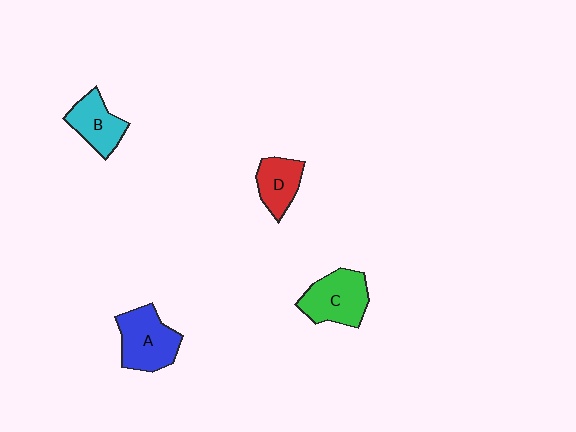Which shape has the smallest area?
Shape D (red).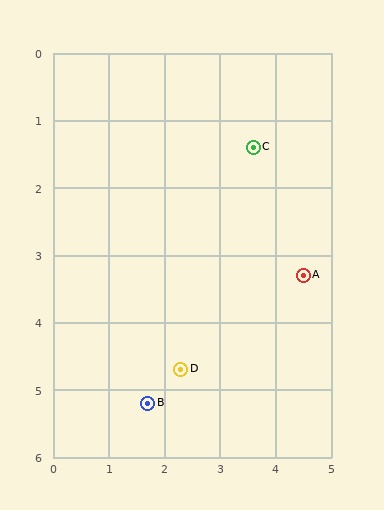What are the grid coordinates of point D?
Point D is at approximately (2.3, 4.7).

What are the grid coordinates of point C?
Point C is at approximately (3.6, 1.4).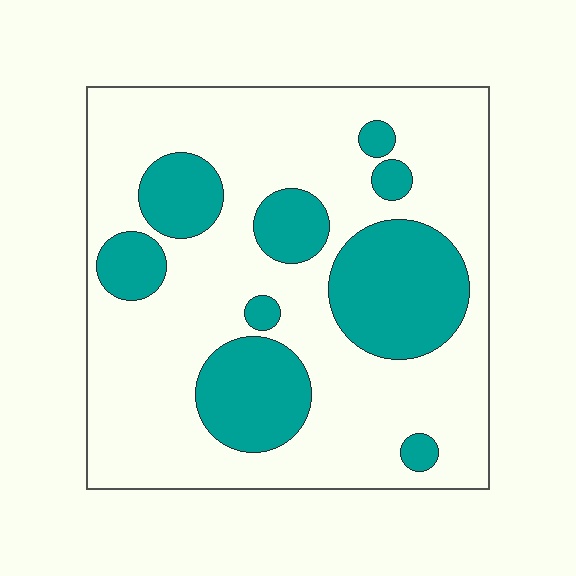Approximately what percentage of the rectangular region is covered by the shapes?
Approximately 30%.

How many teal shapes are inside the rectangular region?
9.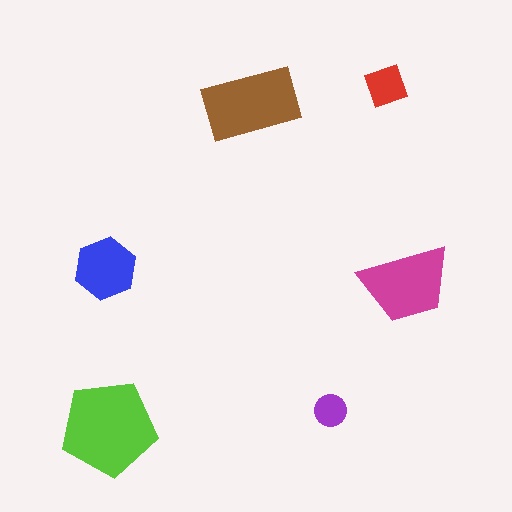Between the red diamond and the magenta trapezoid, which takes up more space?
The magenta trapezoid.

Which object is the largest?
The lime pentagon.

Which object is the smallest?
The purple circle.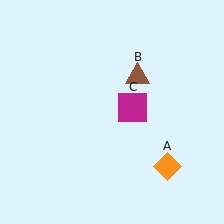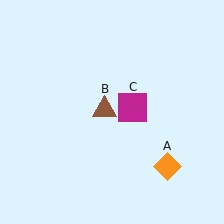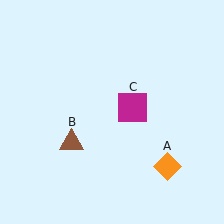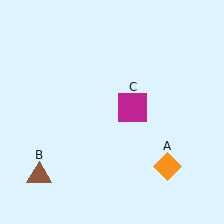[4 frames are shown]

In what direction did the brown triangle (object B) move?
The brown triangle (object B) moved down and to the left.